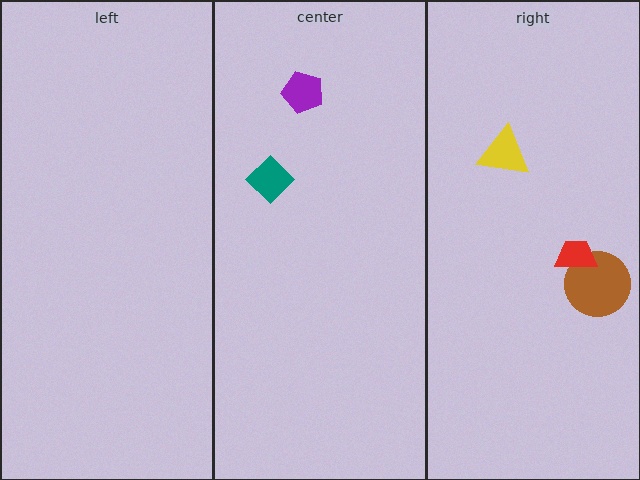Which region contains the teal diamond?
The center region.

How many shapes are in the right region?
3.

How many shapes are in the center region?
2.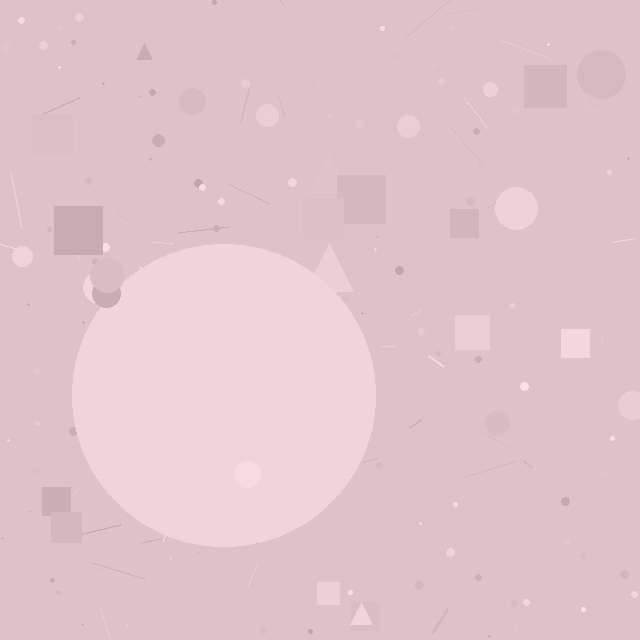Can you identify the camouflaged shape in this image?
The camouflaged shape is a circle.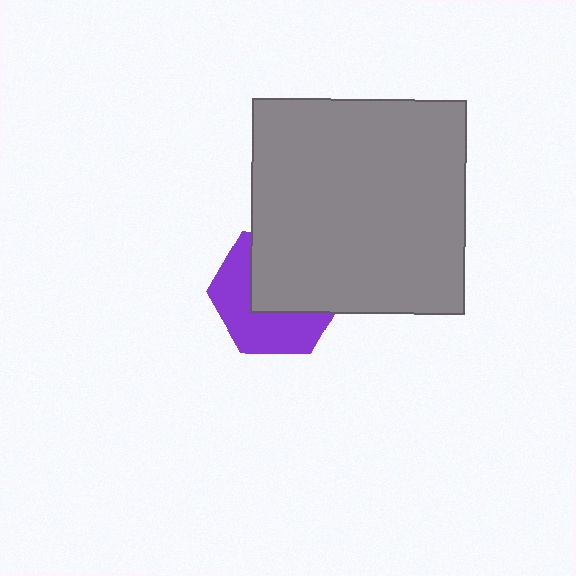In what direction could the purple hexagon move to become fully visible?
The purple hexagon could move down. That would shift it out from behind the gray square entirely.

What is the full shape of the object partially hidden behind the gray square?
The partially hidden object is a purple hexagon.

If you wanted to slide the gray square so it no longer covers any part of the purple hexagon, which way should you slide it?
Slide it up — that is the most direct way to separate the two shapes.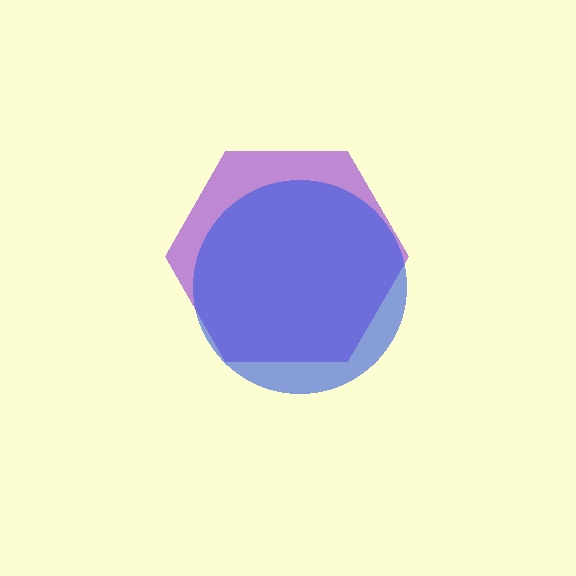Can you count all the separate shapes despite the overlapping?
Yes, there are 2 separate shapes.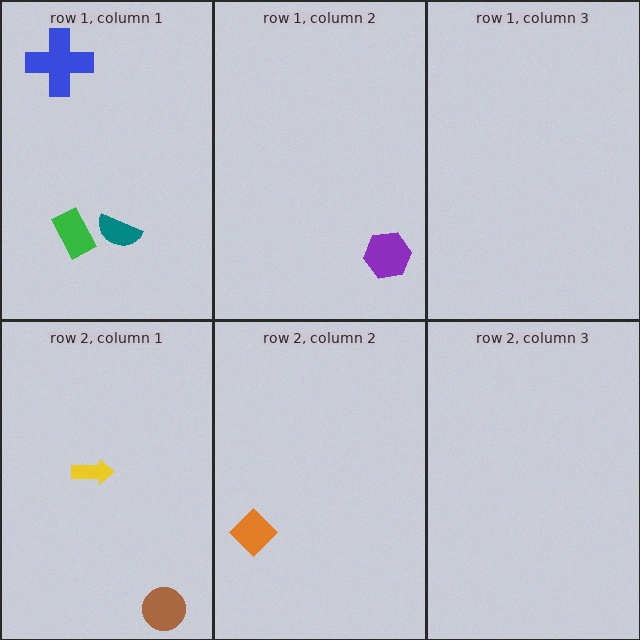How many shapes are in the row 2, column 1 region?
2.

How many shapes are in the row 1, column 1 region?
3.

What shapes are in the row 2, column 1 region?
The yellow arrow, the brown circle.